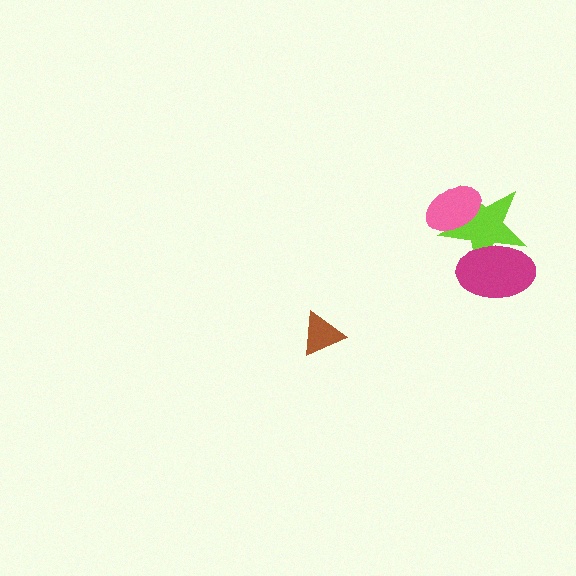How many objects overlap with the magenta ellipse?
1 object overlaps with the magenta ellipse.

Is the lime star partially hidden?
Yes, it is partially covered by another shape.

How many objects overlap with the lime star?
2 objects overlap with the lime star.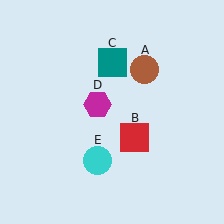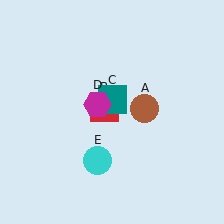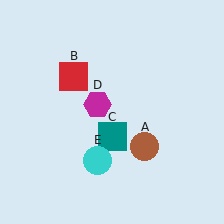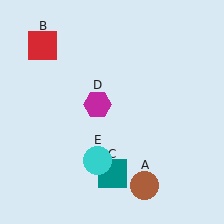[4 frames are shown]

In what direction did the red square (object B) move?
The red square (object B) moved up and to the left.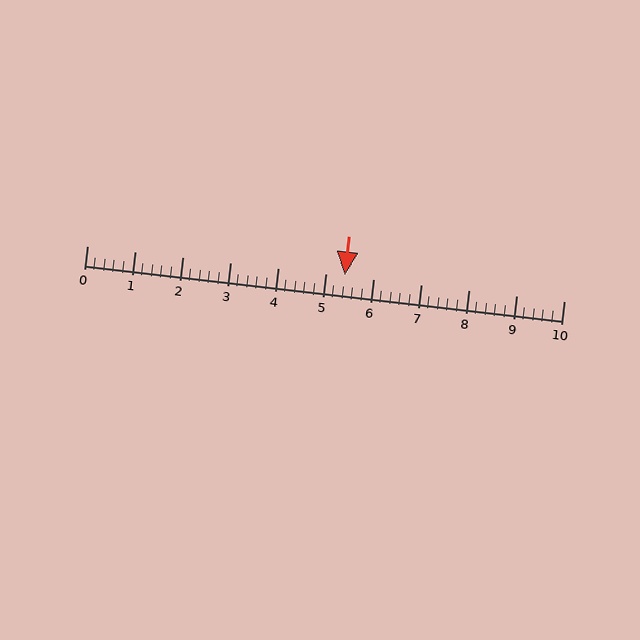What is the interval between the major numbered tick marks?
The major tick marks are spaced 1 units apart.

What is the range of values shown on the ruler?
The ruler shows values from 0 to 10.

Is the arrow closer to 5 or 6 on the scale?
The arrow is closer to 5.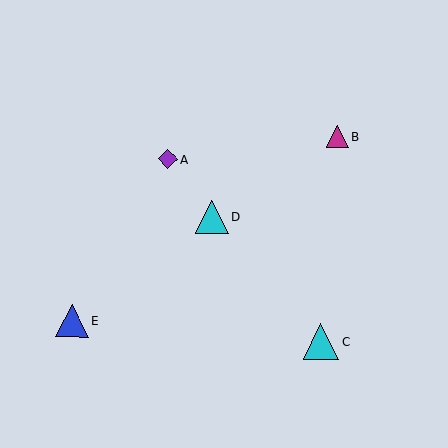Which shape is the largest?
The cyan triangle (labeled C) is the largest.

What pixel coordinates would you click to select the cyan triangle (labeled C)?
Click at (321, 342) to select the cyan triangle C.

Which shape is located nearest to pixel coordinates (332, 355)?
The cyan triangle (labeled C) at (321, 342) is nearest to that location.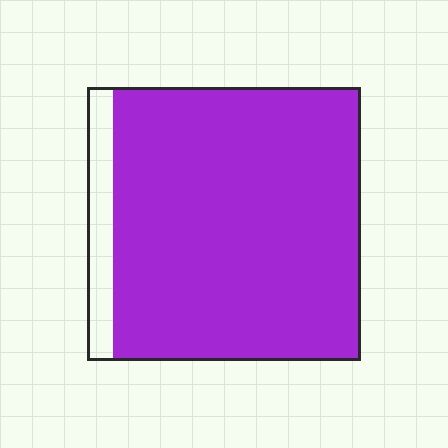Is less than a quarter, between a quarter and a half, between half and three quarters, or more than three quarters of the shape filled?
More than three quarters.